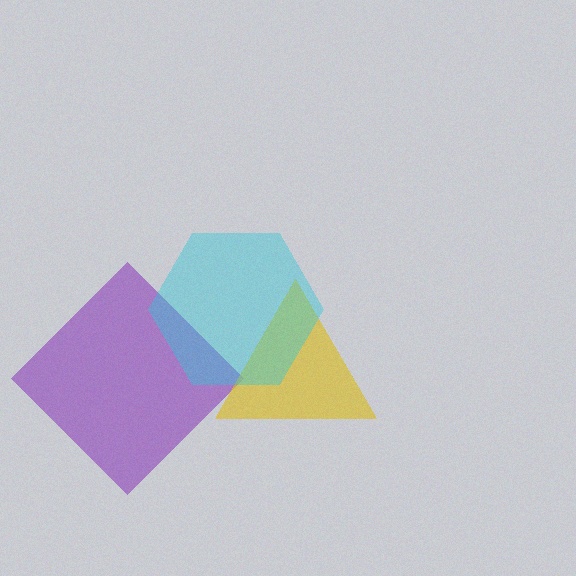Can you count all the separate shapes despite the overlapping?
Yes, there are 3 separate shapes.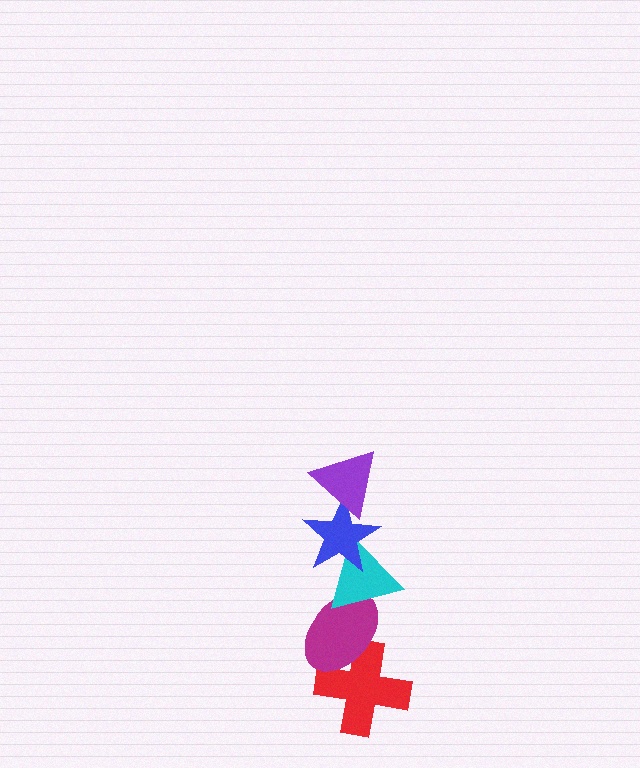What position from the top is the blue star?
The blue star is 2nd from the top.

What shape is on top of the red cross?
The magenta ellipse is on top of the red cross.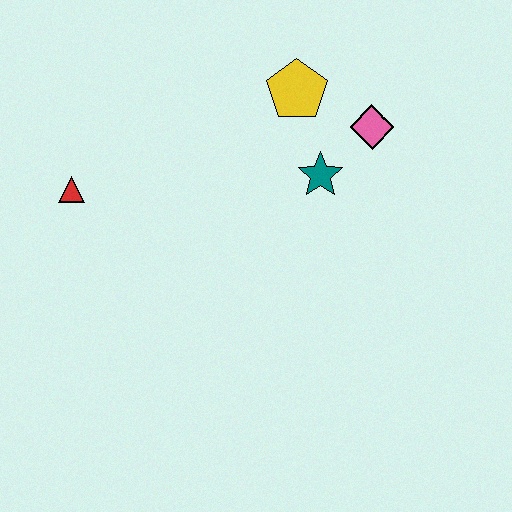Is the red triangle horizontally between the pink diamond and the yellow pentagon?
No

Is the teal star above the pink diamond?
No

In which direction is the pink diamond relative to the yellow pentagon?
The pink diamond is to the right of the yellow pentagon.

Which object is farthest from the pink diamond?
The red triangle is farthest from the pink diamond.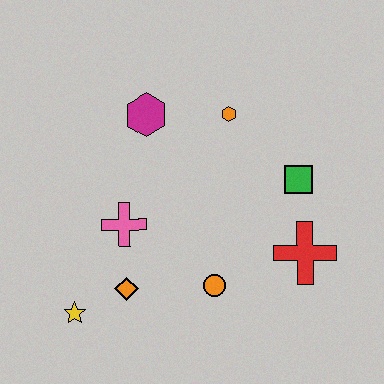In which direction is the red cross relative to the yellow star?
The red cross is to the right of the yellow star.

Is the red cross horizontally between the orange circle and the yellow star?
No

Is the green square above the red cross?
Yes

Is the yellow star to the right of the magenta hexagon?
No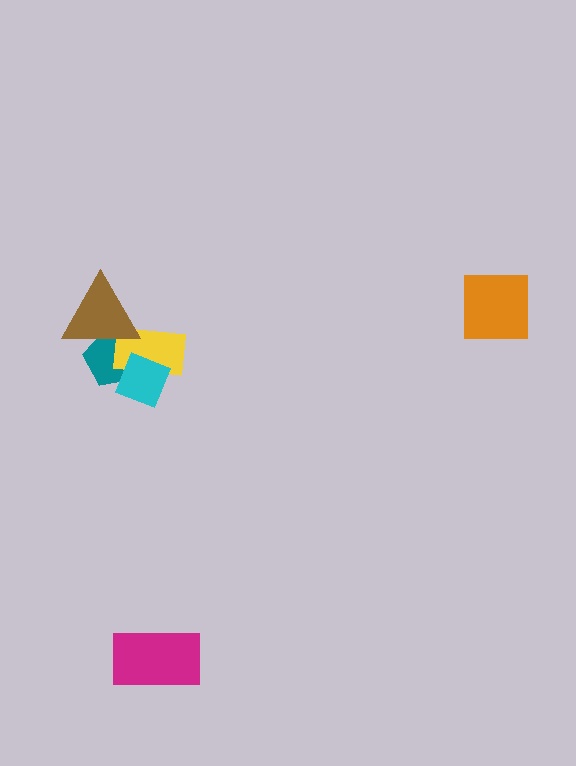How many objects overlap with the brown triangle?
2 objects overlap with the brown triangle.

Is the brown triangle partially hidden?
No, no other shape covers it.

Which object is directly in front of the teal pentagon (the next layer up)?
The yellow rectangle is directly in front of the teal pentagon.